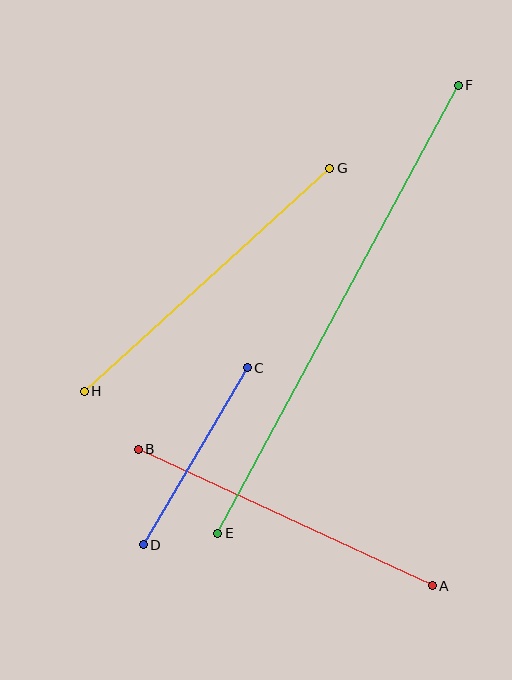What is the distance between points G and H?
The distance is approximately 332 pixels.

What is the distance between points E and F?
The distance is approximately 508 pixels.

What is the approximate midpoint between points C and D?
The midpoint is at approximately (195, 456) pixels.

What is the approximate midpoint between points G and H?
The midpoint is at approximately (207, 280) pixels.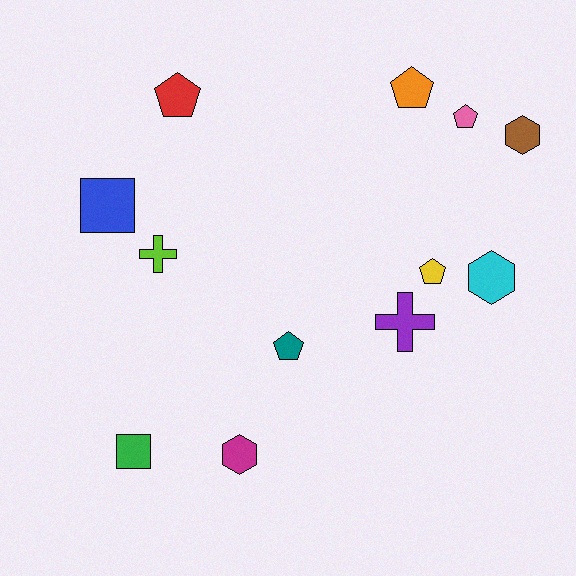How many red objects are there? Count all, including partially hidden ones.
There is 1 red object.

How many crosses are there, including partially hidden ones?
There are 2 crosses.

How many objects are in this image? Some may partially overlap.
There are 12 objects.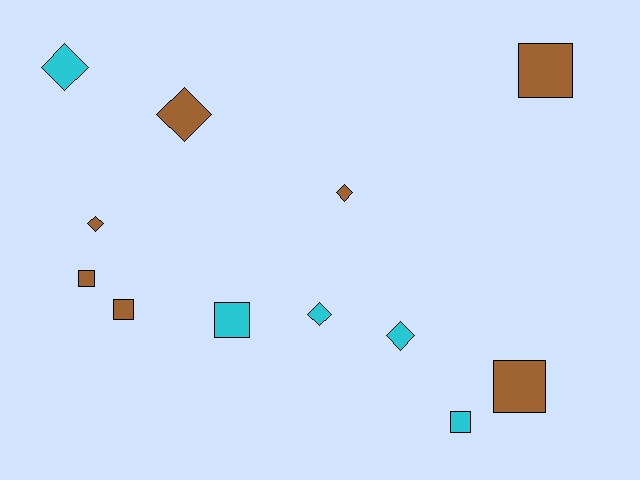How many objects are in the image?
There are 12 objects.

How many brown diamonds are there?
There are 3 brown diamonds.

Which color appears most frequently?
Brown, with 7 objects.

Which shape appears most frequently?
Square, with 6 objects.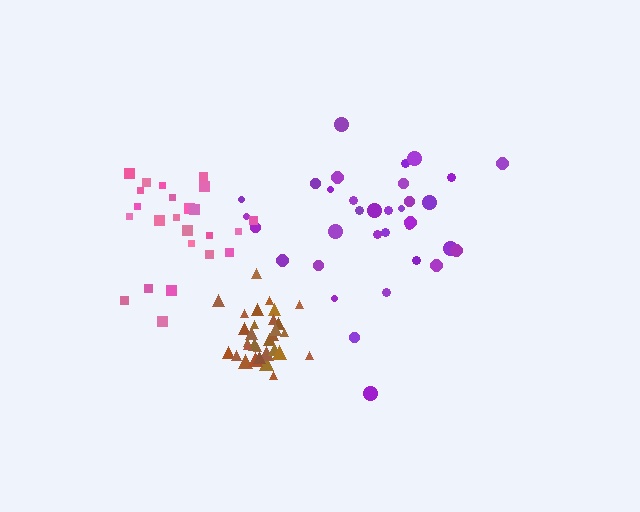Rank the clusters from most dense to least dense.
brown, pink, purple.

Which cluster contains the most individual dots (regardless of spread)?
Purple (34).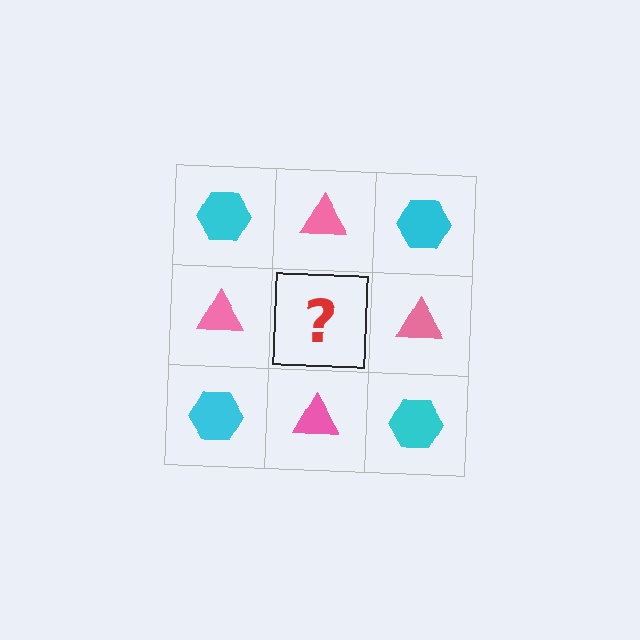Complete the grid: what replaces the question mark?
The question mark should be replaced with a cyan hexagon.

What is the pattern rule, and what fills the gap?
The rule is that it alternates cyan hexagon and pink triangle in a checkerboard pattern. The gap should be filled with a cyan hexagon.